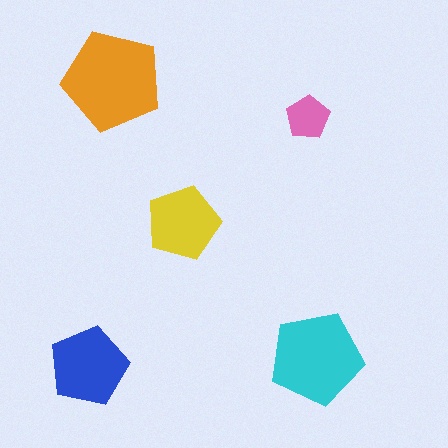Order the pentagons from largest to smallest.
the orange one, the cyan one, the blue one, the yellow one, the pink one.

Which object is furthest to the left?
The blue pentagon is leftmost.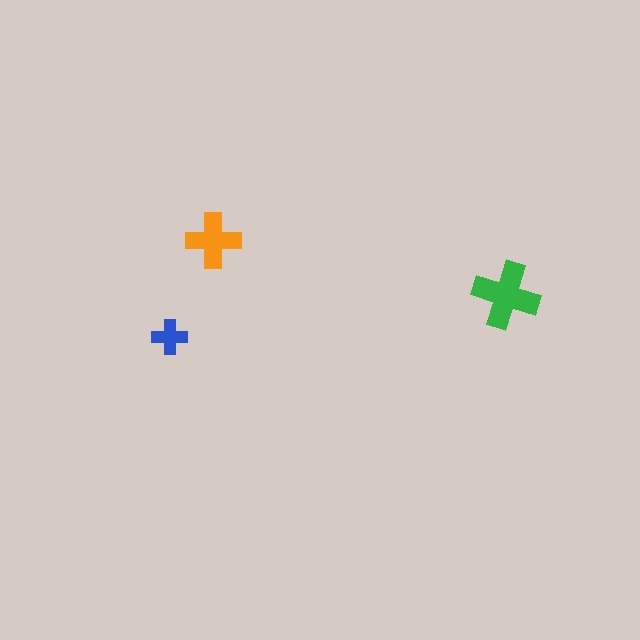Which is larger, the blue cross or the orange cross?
The orange one.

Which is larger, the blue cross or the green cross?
The green one.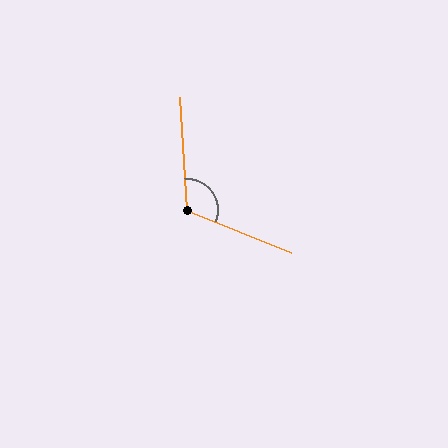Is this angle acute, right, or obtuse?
It is obtuse.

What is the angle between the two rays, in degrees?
Approximately 115 degrees.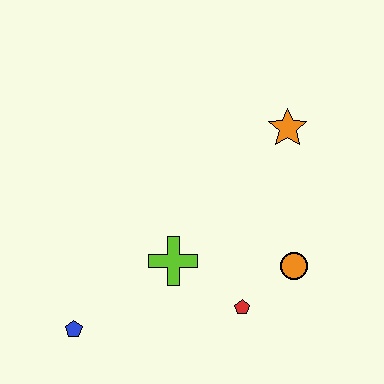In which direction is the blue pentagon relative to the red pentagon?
The blue pentagon is to the left of the red pentagon.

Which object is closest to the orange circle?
The red pentagon is closest to the orange circle.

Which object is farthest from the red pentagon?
The orange star is farthest from the red pentagon.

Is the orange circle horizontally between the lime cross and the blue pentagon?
No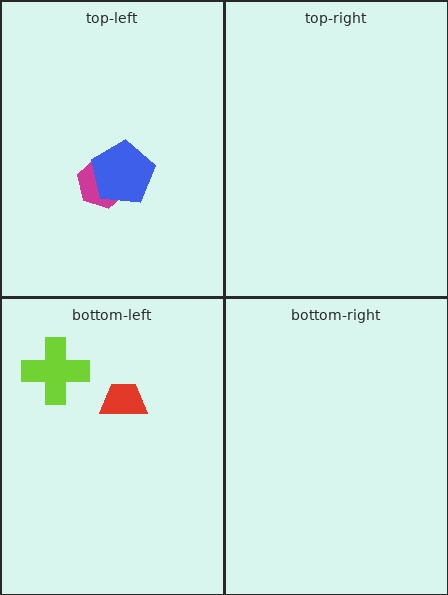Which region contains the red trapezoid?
The bottom-left region.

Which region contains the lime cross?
The bottom-left region.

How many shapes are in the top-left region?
2.